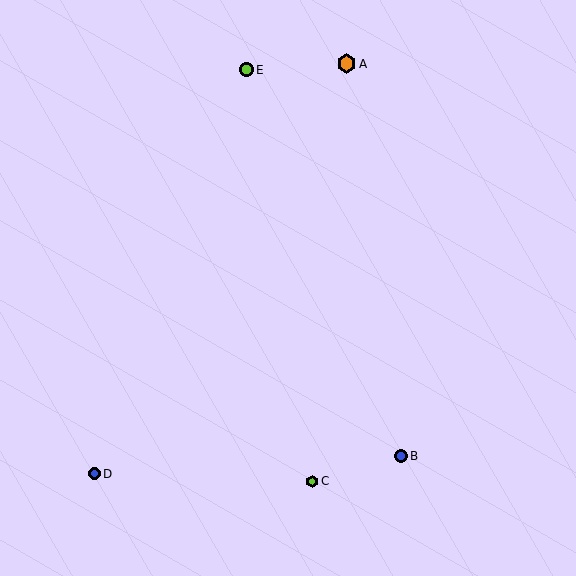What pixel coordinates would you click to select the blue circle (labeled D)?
Click at (94, 474) to select the blue circle D.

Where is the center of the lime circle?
The center of the lime circle is at (246, 70).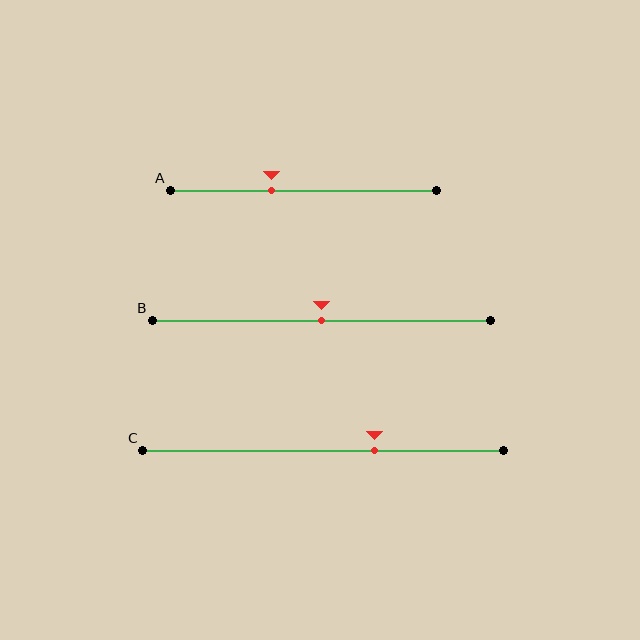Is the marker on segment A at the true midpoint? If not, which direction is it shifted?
No, the marker on segment A is shifted to the left by about 12% of the segment length.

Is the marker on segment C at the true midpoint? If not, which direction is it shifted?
No, the marker on segment C is shifted to the right by about 14% of the segment length.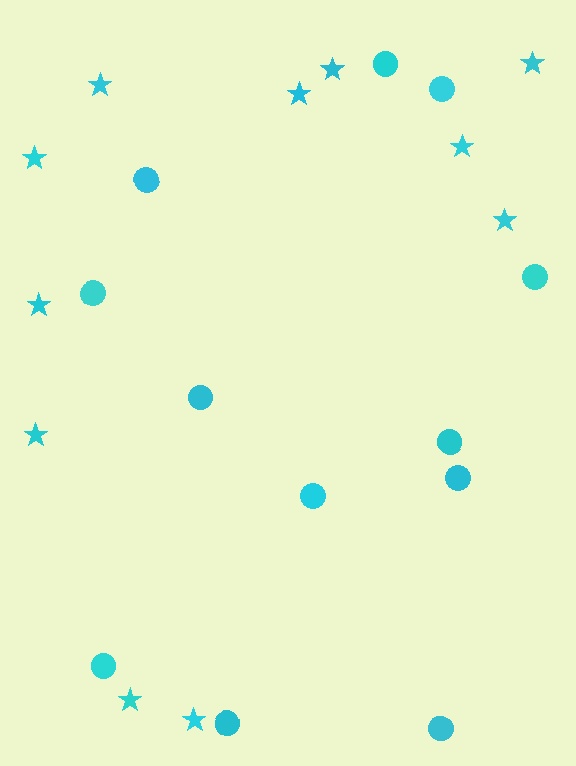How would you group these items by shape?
There are 2 groups: one group of circles (12) and one group of stars (11).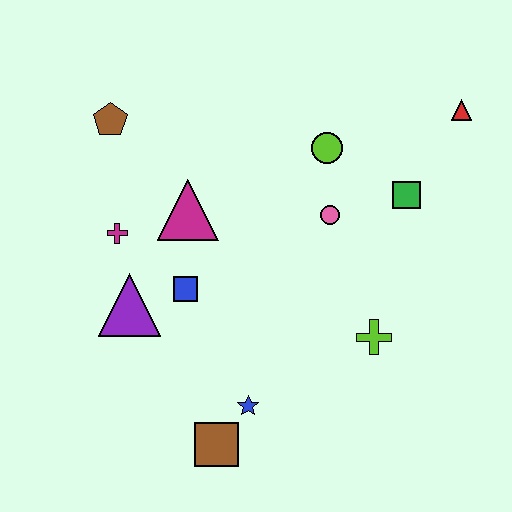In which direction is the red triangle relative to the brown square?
The red triangle is above the brown square.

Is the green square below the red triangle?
Yes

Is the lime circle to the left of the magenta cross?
No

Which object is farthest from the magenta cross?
The red triangle is farthest from the magenta cross.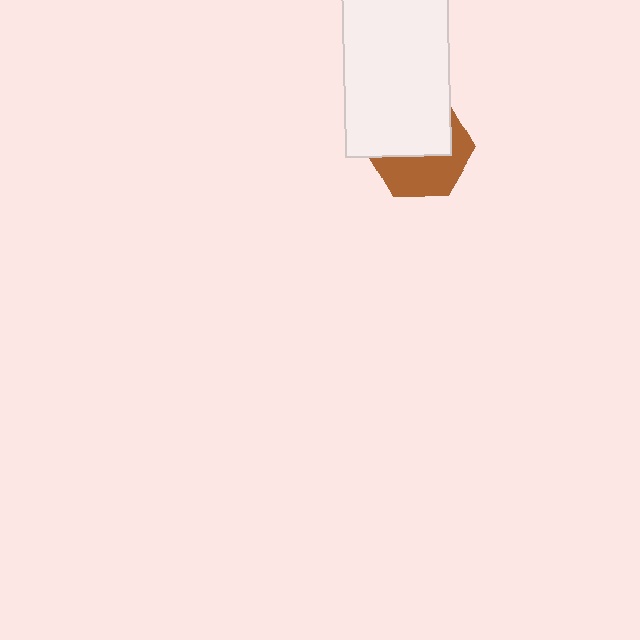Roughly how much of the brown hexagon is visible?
About half of it is visible (roughly 47%).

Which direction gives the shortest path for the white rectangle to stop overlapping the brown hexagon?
Moving up gives the shortest separation.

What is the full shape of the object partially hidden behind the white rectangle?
The partially hidden object is a brown hexagon.